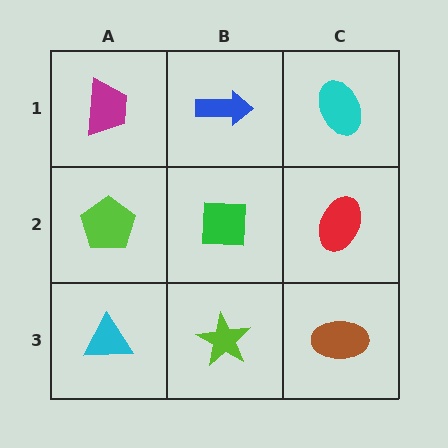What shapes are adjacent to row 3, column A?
A lime pentagon (row 2, column A), a lime star (row 3, column B).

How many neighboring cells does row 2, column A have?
3.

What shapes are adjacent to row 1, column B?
A green square (row 2, column B), a magenta trapezoid (row 1, column A), a cyan ellipse (row 1, column C).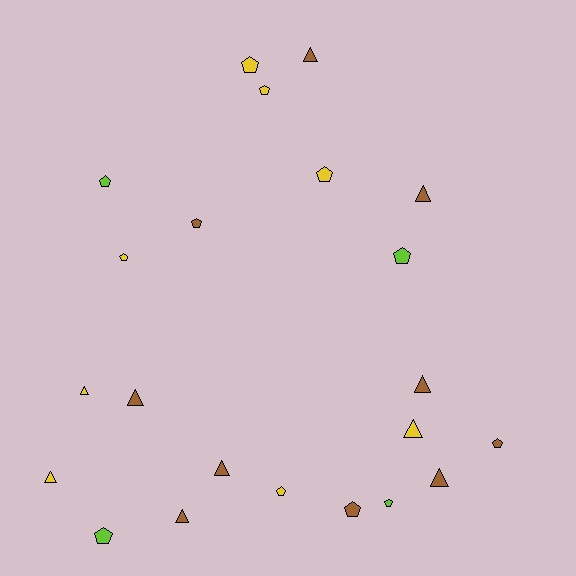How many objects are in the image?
There are 22 objects.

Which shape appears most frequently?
Pentagon, with 12 objects.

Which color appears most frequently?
Brown, with 10 objects.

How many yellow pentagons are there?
There are 5 yellow pentagons.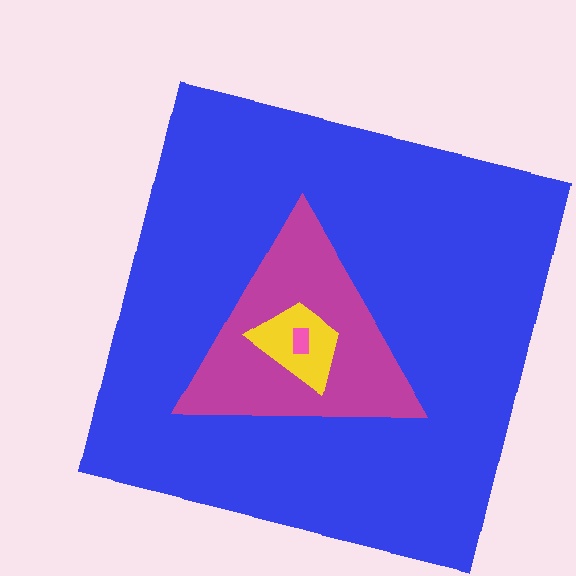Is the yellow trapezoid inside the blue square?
Yes.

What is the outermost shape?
The blue square.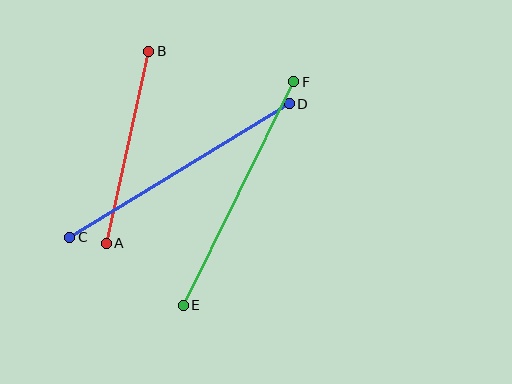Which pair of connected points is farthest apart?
Points C and D are farthest apart.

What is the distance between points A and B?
The distance is approximately 196 pixels.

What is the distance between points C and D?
The distance is approximately 257 pixels.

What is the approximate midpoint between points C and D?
The midpoint is at approximately (179, 170) pixels.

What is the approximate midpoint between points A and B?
The midpoint is at approximately (128, 147) pixels.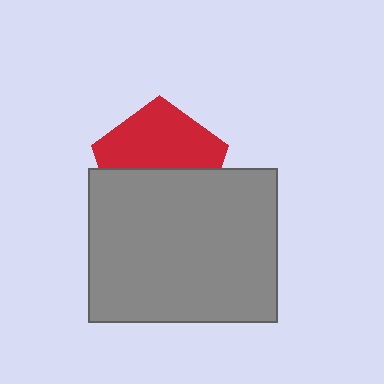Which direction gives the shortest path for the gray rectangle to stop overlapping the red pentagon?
Moving down gives the shortest separation.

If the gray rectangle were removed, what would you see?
You would see the complete red pentagon.